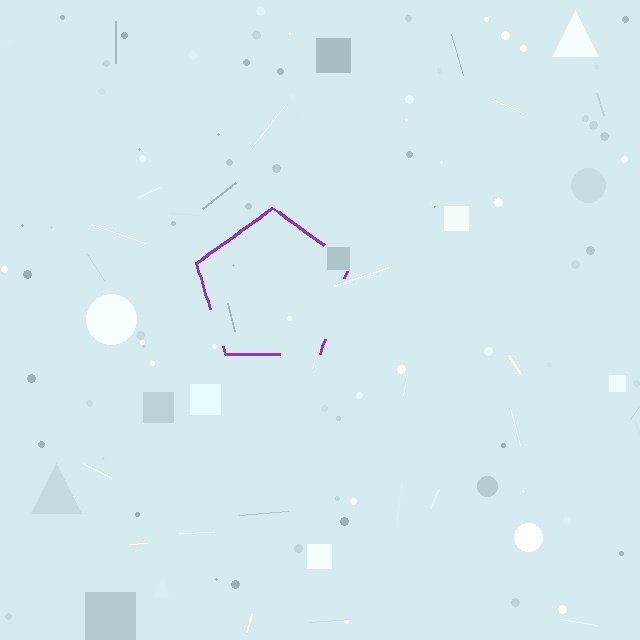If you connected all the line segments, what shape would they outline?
They would outline a pentagon.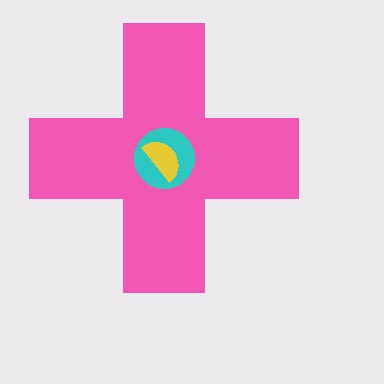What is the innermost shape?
The yellow semicircle.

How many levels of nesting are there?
3.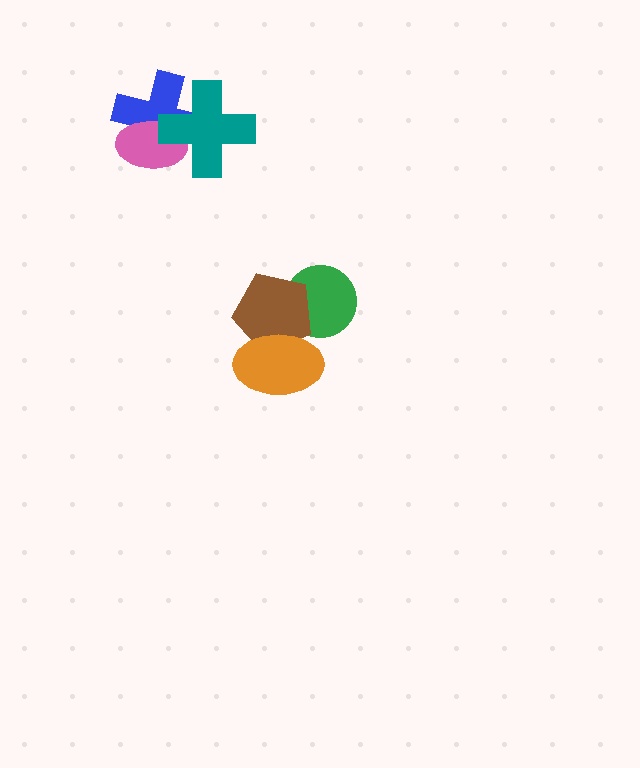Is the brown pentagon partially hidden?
Yes, it is partially covered by another shape.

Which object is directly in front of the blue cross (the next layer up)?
The pink ellipse is directly in front of the blue cross.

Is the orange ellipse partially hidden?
No, no other shape covers it.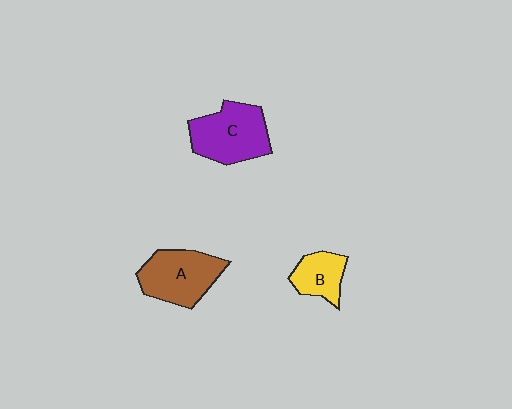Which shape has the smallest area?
Shape B (yellow).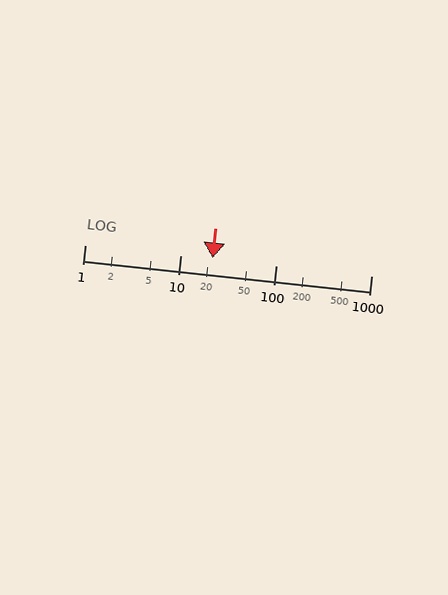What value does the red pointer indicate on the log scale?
The pointer indicates approximately 22.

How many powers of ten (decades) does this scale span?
The scale spans 3 decades, from 1 to 1000.